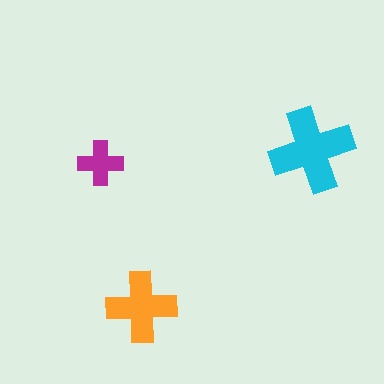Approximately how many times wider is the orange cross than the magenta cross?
About 1.5 times wider.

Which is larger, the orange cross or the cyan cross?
The cyan one.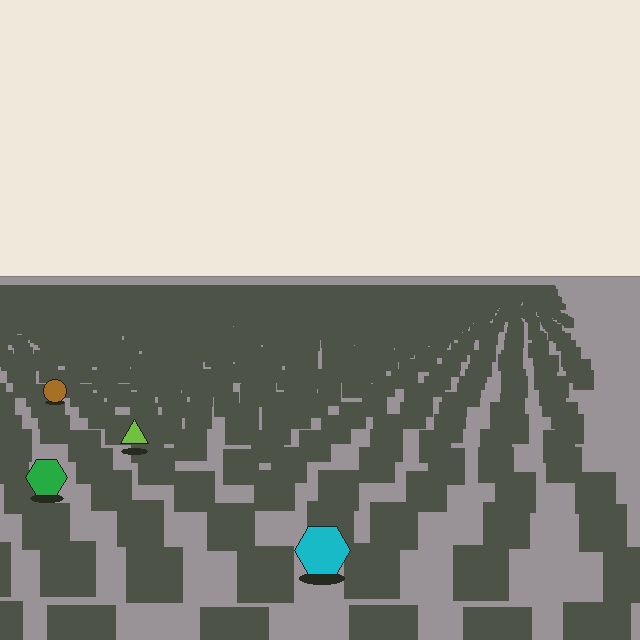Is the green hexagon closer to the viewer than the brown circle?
Yes. The green hexagon is closer — you can tell from the texture gradient: the ground texture is coarser near it.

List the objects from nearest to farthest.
From nearest to farthest: the cyan hexagon, the green hexagon, the lime triangle, the brown circle.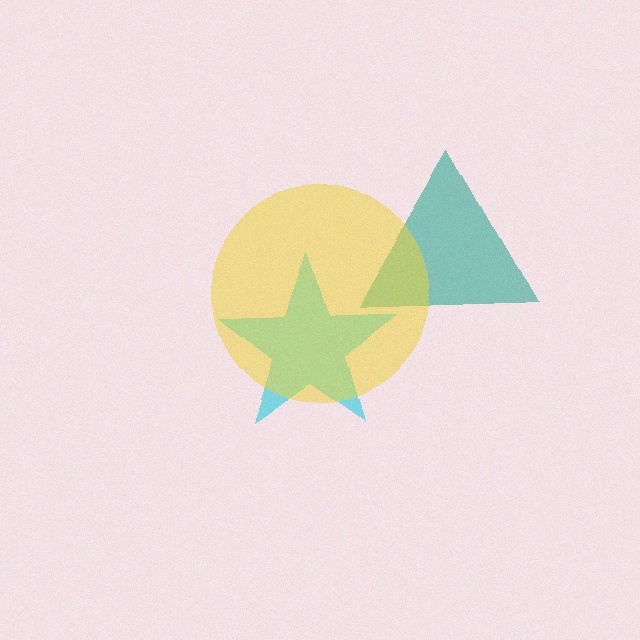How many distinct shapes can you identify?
There are 3 distinct shapes: a teal triangle, a cyan star, a yellow circle.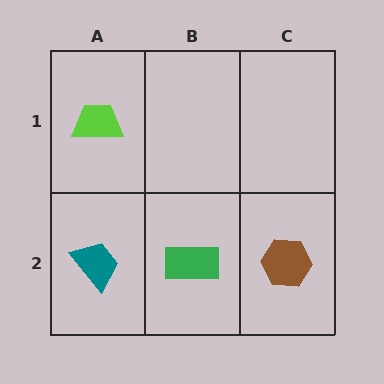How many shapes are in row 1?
1 shape.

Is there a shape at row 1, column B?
No, that cell is empty.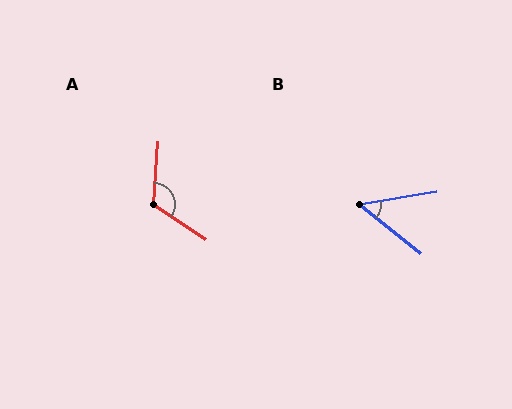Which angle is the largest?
A, at approximately 120 degrees.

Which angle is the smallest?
B, at approximately 48 degrees.